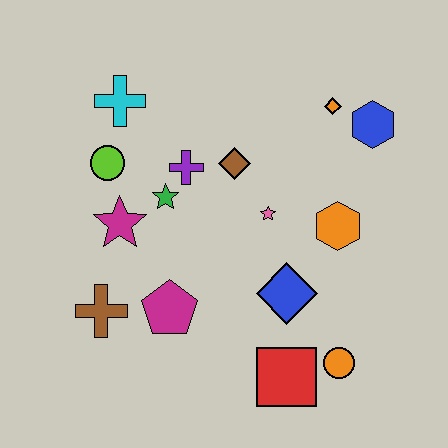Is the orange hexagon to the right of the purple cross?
Yes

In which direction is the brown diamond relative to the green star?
The brown diamond is to the right of the green star.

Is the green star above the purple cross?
No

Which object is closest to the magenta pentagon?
The brown cross is closest to the magenta pentagon.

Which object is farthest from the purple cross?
The orange circle is farthest from the purple cross.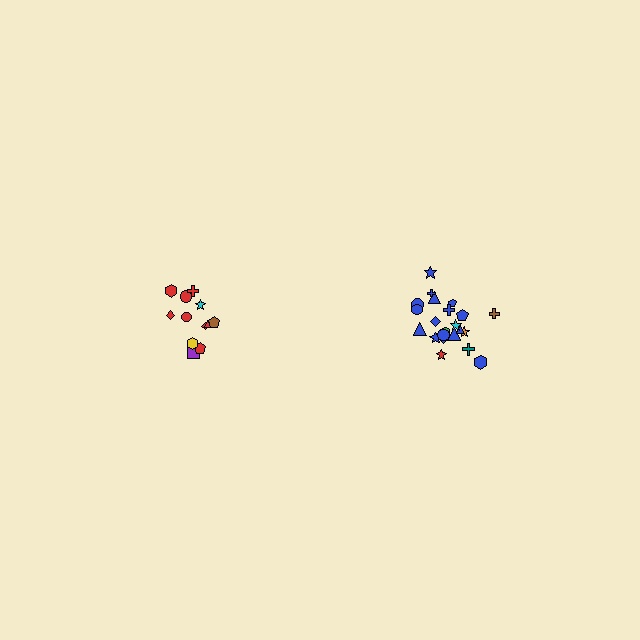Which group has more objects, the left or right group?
The right group.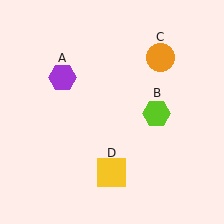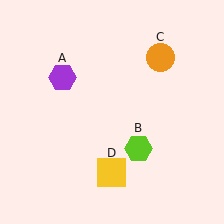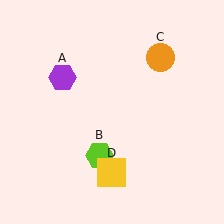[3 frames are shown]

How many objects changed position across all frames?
1 object changed position: lime hexagon (object B).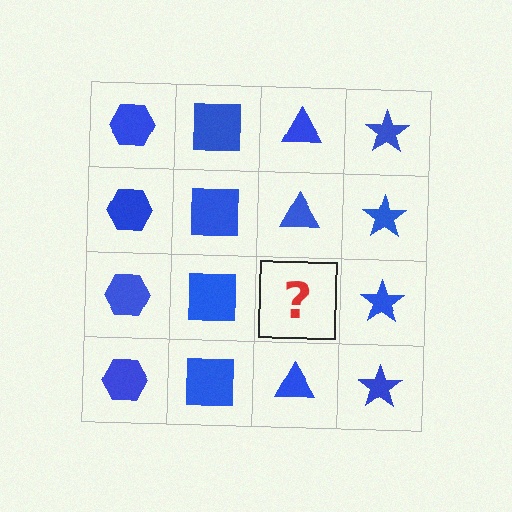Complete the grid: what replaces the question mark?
The question mark should be replaced with a blue triangle.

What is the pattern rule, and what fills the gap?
The rule is that each column has a consistent shape. The gap should be filled with a blue triangle.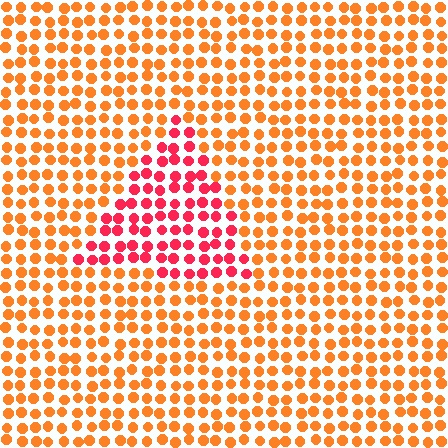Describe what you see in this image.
The image is filled with small orange elements in a uniform arrangement. A triangle-shaped region is visible where the elements are tinted to a slightly different hue, forming a subtle color boundary.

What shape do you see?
I see a triangle.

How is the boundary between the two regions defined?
The boundary is defined purely by a slight shift in hue (about 39 degrees). Spacing, size, and orientation are identical on both sides.